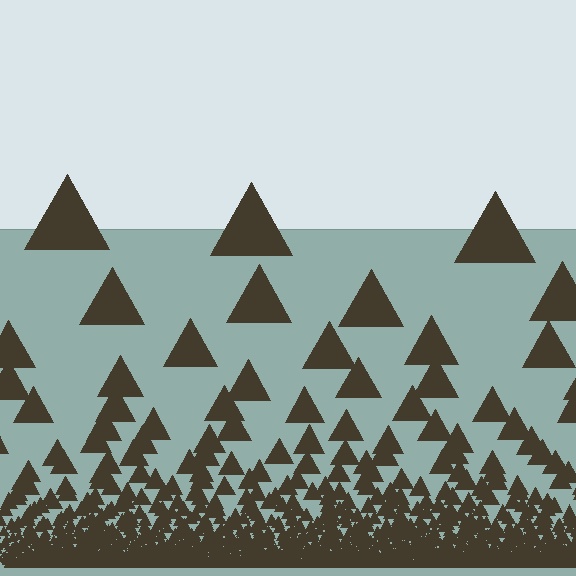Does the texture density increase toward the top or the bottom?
Density increases toward the bottom.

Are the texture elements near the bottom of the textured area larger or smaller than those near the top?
Smaller. The gradient is inverted — elements near the bottom are smaller and denser.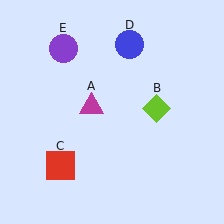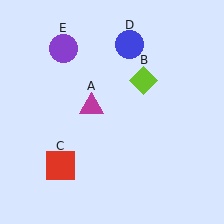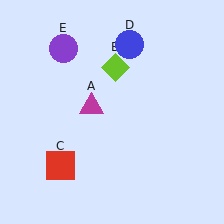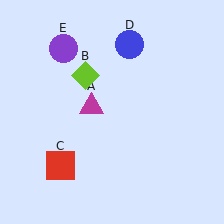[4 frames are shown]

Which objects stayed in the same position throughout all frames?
Magenta triangle (object A) and red square (object C) and blue circle (object D) and purple circle (object E) remained stationary.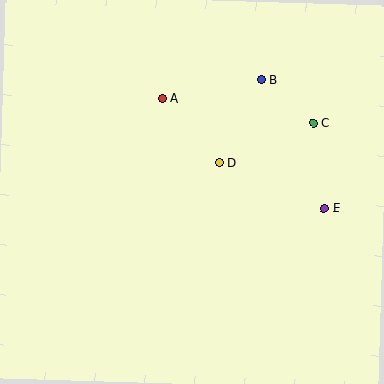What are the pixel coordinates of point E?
Point E is at (324, 208).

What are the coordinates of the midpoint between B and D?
The midpoint between B and D is at (240, 121).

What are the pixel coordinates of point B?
Point B is at (262, 80).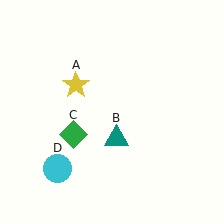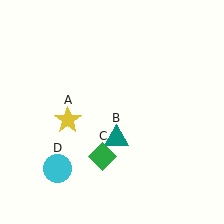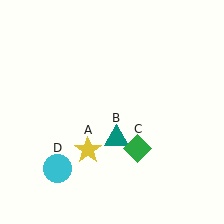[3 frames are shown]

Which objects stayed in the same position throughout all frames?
Teal triangle (object B) and cyan circle (object D) remained stationary.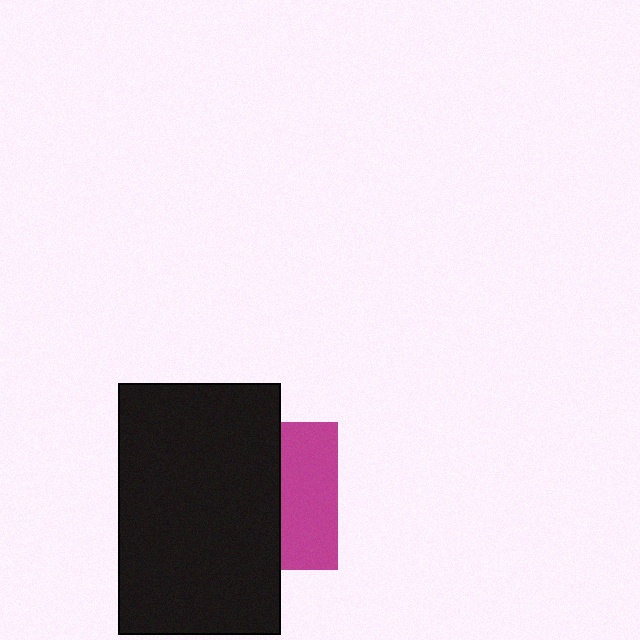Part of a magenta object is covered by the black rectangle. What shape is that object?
It is a square.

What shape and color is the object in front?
The object in front is a black rectangle.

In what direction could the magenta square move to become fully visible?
The magenta square could move right. That would shift it out from behind the black rectangle entirely.